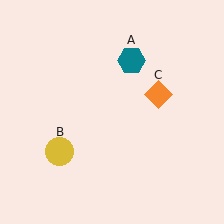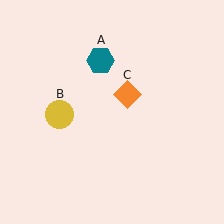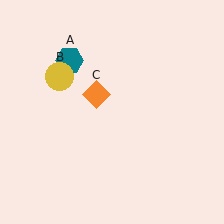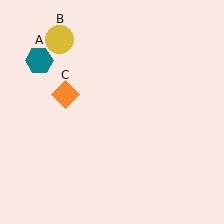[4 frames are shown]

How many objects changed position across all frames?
3 objects changed position: teal hexagon (object A), yellow circle (object B), orange diamond (object C).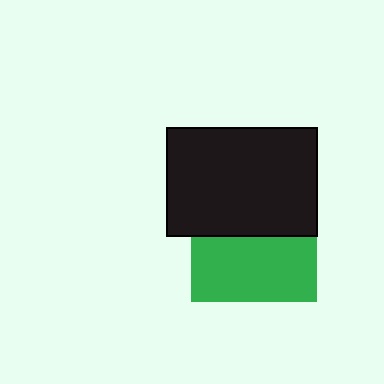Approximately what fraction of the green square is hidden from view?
Roughly 49% of the green square is hidden behind the black rectangle.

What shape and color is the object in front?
The object in front is a black rectangle.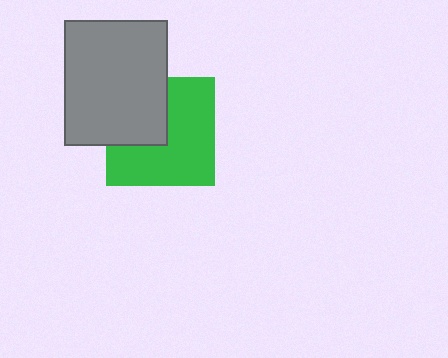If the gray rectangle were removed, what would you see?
You would see the complete green square.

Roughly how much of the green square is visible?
About half of it is visible (roughly 65%).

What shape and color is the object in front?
The object in front is a gray rectangle.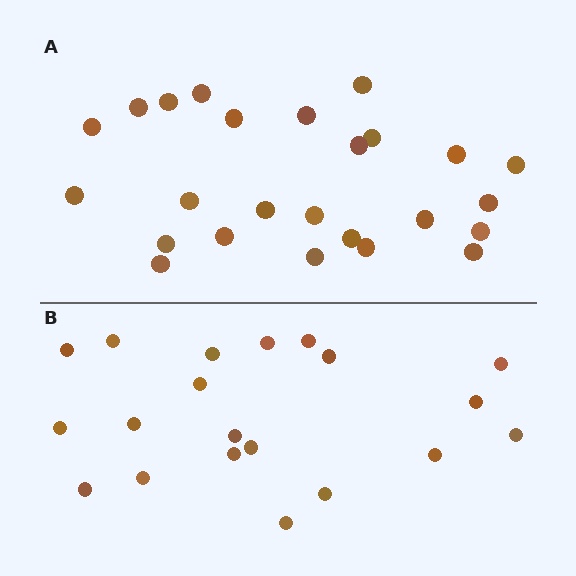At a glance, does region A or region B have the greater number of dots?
Region A (the top region) has more dots.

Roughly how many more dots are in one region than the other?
Region A has about 5 more dots than region B.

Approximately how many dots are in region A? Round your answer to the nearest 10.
About 20 dots. (The exact count is 25, which rounds to 20.)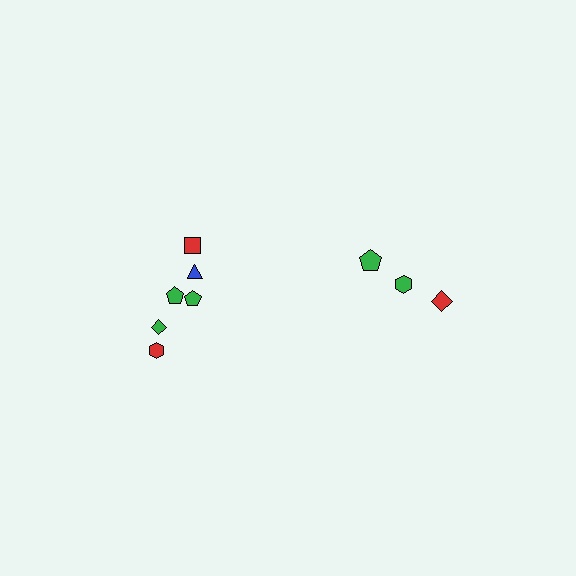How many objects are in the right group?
There are 3 objects.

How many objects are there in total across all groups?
There are 9 objects.